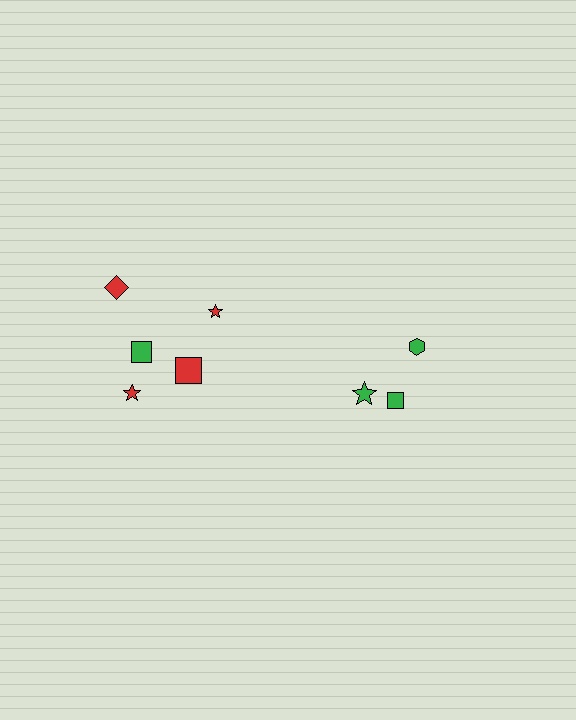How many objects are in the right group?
There are 3 objects.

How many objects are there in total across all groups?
There are 8 objects.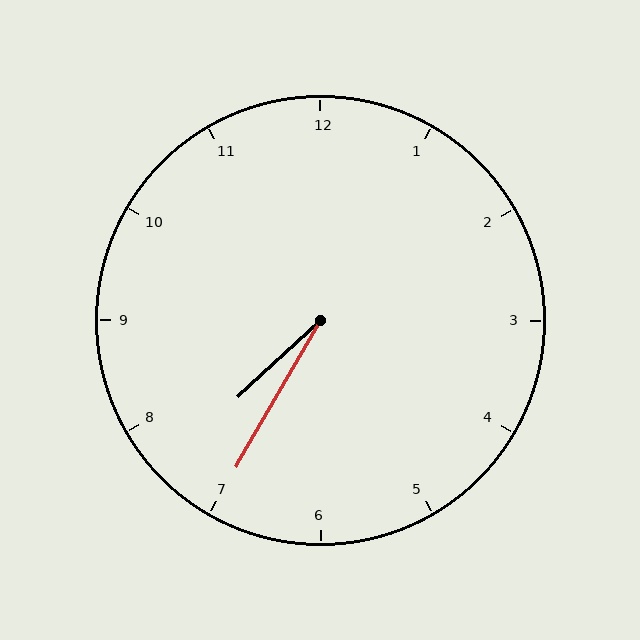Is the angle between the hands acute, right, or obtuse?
It is acute.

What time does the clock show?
7:35.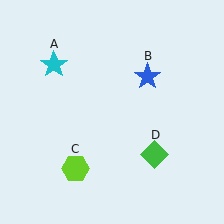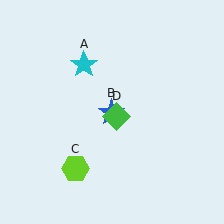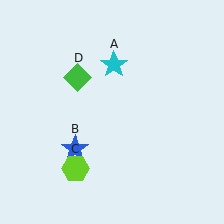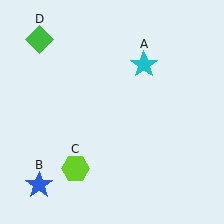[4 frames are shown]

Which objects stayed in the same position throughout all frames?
Lime hexagon (object C) remained stationary.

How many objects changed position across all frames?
3 objects changed position: cyan star (object A), blue star (object B), green diamond (object D).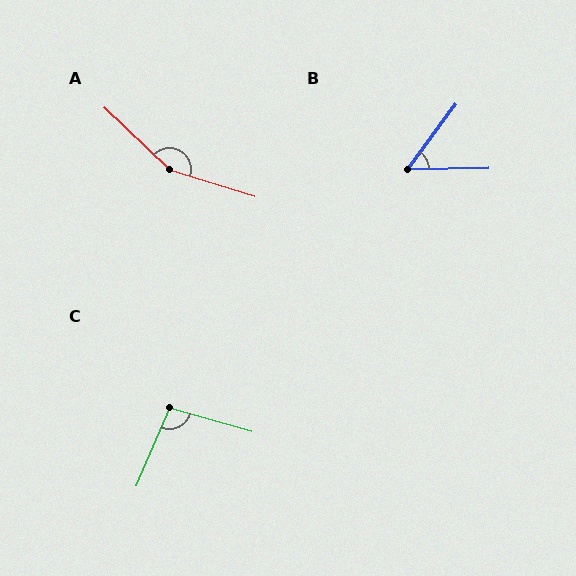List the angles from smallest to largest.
B (52°), C (97°), A (154°).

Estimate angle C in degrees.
Approximately 97 degrees.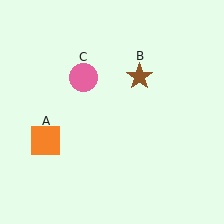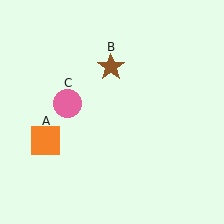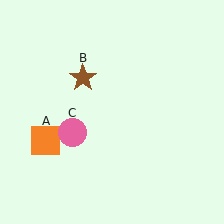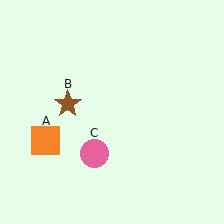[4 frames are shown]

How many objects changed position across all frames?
2 objects changed position: brown star (object B), pink circle (object C).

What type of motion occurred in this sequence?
The brown star (object B), pink circle (object C) rotated counterclockwise around the center of the scene.